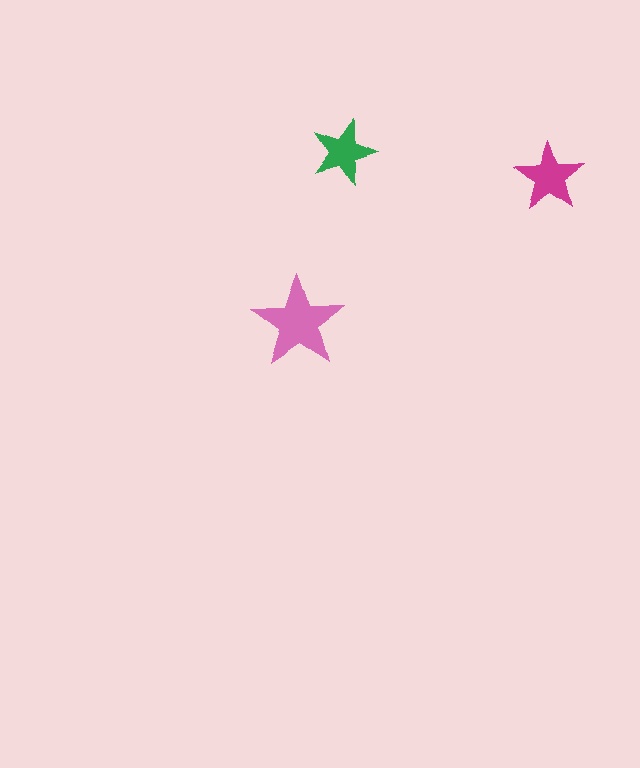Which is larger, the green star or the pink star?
The pink one.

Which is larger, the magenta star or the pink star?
The pink one.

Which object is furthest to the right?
The magenta star is rightmost.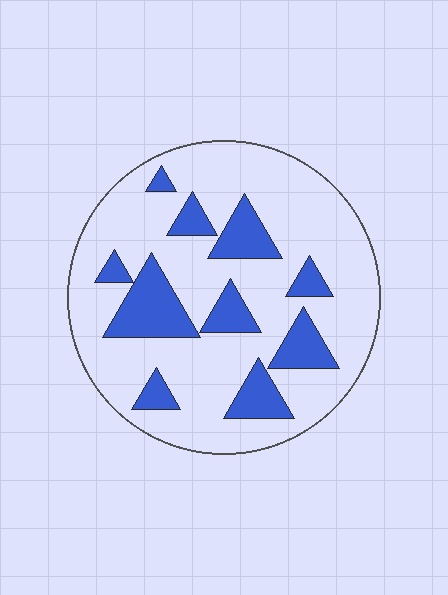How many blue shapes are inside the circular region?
10.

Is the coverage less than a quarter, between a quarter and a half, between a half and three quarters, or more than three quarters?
Less than a quarter.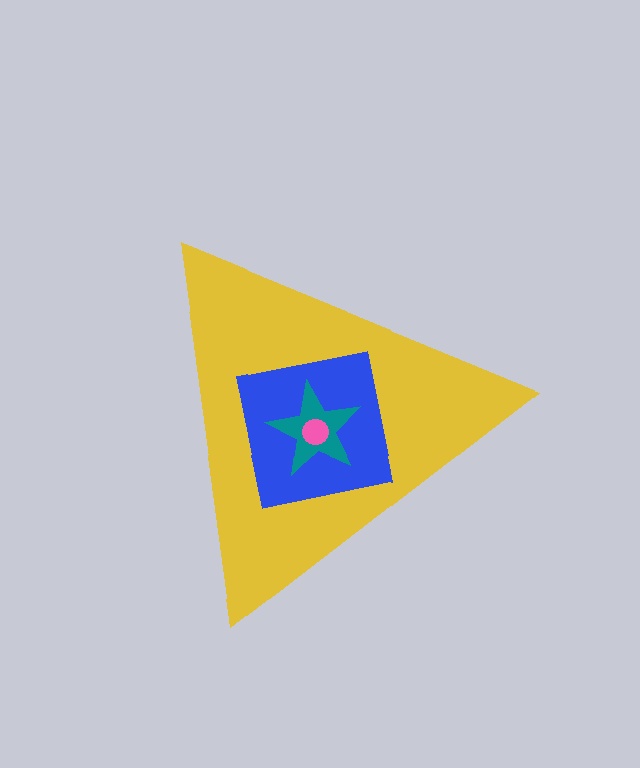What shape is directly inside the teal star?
The pink circle.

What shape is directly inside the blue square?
The teal star.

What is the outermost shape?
The yellow triangle.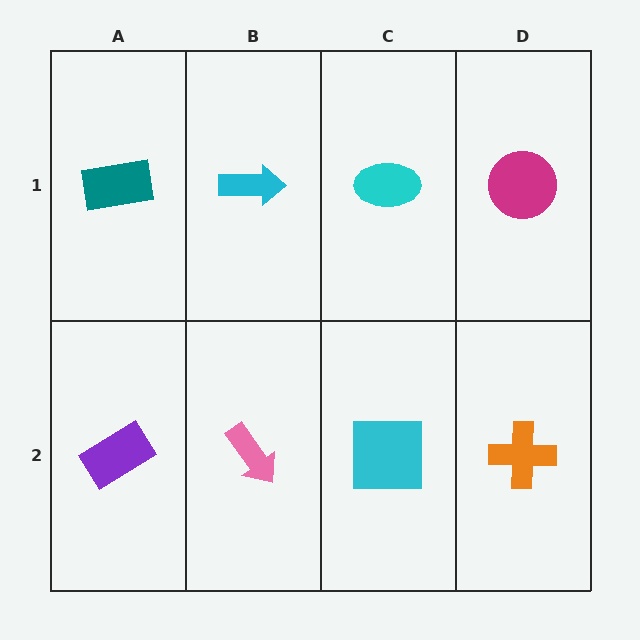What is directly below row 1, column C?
A cyan square.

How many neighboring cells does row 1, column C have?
3.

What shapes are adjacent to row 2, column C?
A cyan ellipse (row 1, column C), a pink arrow (row 2, column B), an orange cross (row 2, column D).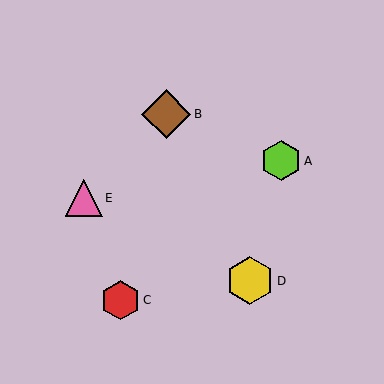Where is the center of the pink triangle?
The center of the pink triangle is at (84, 198).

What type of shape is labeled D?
Shape D is a yellow hexagon.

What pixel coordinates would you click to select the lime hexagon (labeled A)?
Click at (281, 161) to select the lime hexagon A.